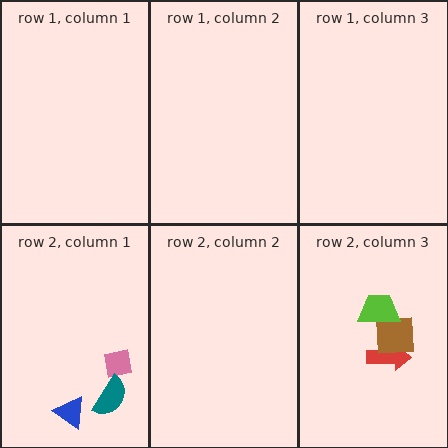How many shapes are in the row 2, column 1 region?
3.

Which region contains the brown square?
The row 2, column 3 region.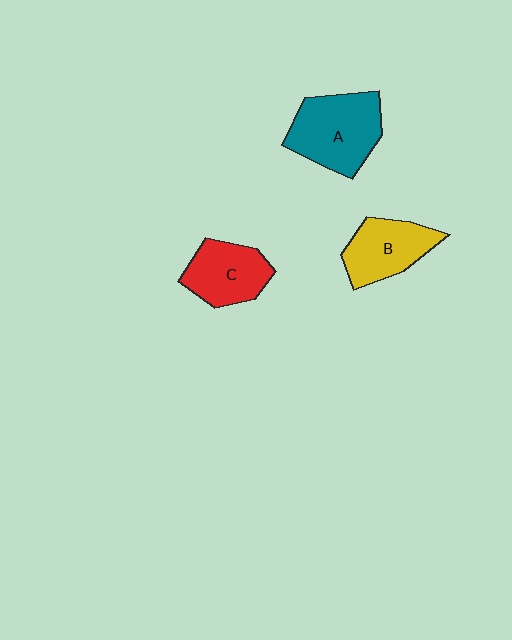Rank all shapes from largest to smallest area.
From largest to smallest: A (teal), B (yellow), C (red).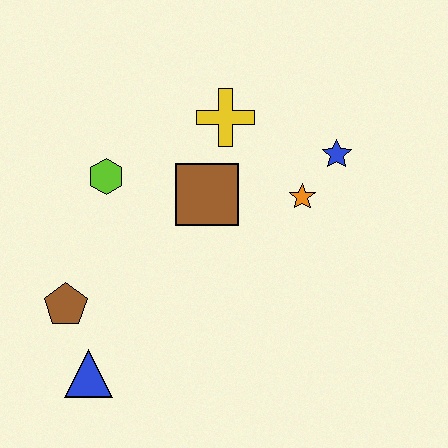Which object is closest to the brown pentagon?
The blue triangle is closest to the brown pentagon.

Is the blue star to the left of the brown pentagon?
No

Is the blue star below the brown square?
No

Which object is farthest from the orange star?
The blue triangle is farthest from the orange star.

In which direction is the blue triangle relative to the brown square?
The blue triangle is below the brown square.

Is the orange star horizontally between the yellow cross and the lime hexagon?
No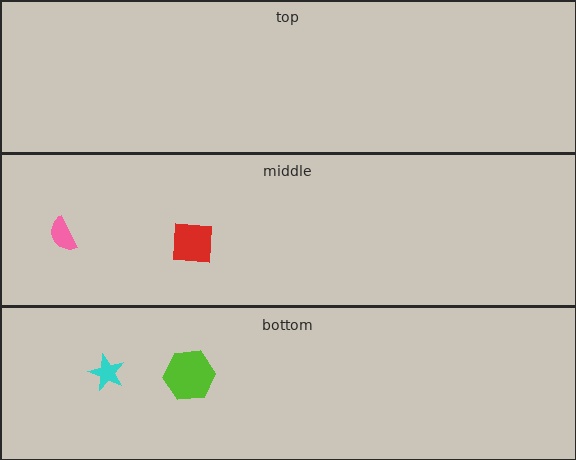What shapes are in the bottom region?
The lime hexagon, the cyan star.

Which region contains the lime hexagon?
The bottom region.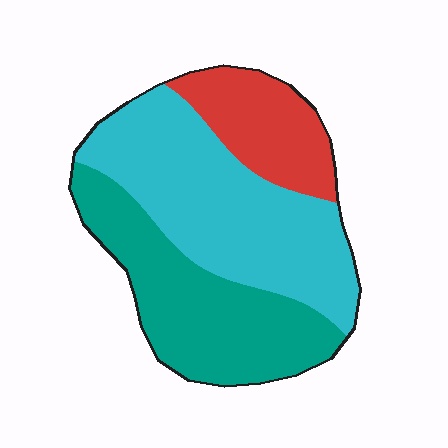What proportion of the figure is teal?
Teal takes up about three eighths (3/8) of the figure.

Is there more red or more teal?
Teal.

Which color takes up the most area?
Cyan, at roughly 45%.